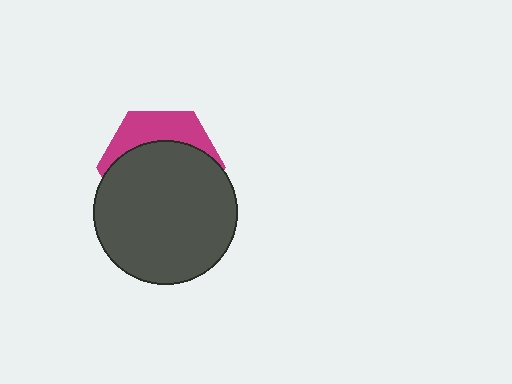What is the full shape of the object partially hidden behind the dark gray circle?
The partially hidden object is a magenta hexagon.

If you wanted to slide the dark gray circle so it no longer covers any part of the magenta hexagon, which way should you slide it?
Slide it down — that is the most direct way to separate the two shapes.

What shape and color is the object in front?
The object in front is a dark gray circle.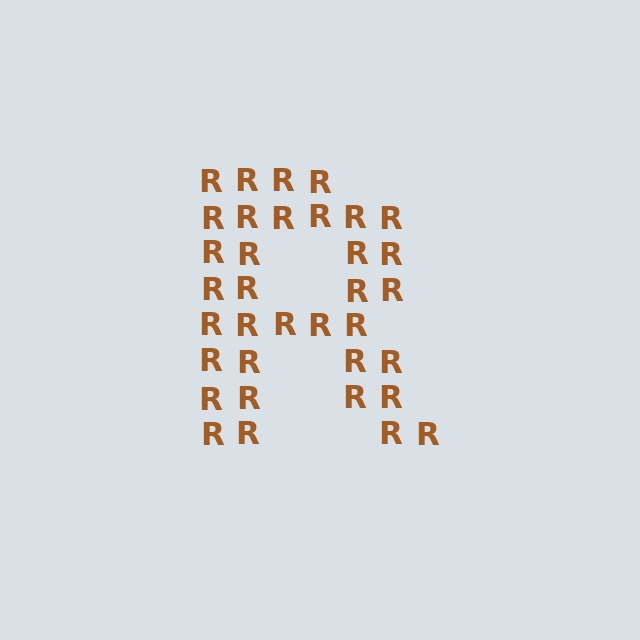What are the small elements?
The small elements are letter R's.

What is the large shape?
The large shape is the letter R.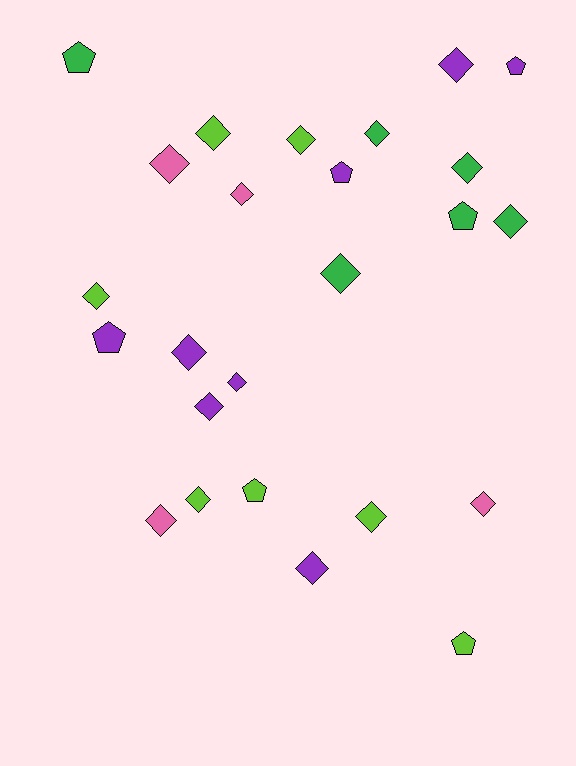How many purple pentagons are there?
There are 3 purple pentagons.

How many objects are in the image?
There are 25 objects.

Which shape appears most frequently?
Diamond, with 18 objects.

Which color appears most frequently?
Purple, with 8 objects.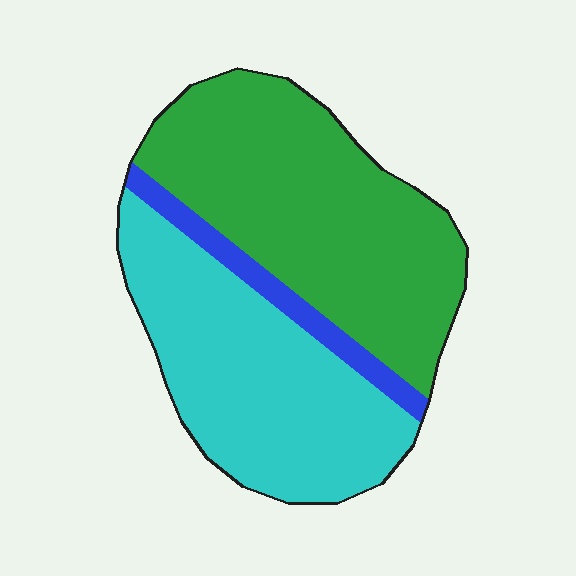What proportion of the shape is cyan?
Cyan takes up about two fifths (2/5) of the shape.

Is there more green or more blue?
Green.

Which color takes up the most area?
Green, at roughly 50%.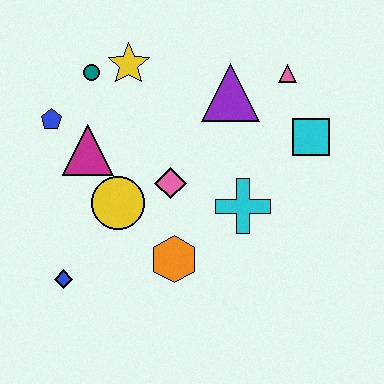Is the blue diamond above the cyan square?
No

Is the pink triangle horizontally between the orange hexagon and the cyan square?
Yes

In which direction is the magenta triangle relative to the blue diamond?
The magenta triangle is above the blue diamond.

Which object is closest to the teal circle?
The yellow star is closest to the teal circle.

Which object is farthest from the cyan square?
The blue diamond is farthest from the cyan square.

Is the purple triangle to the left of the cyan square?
Yes